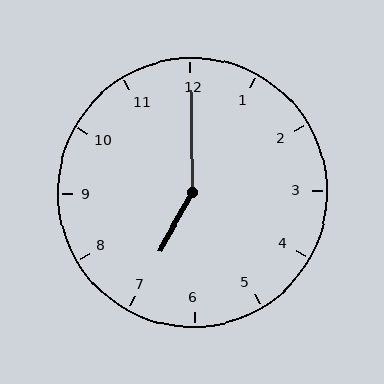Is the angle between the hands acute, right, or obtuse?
It is obtuse.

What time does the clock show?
7:00.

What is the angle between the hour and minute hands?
Approximately 150 degrees.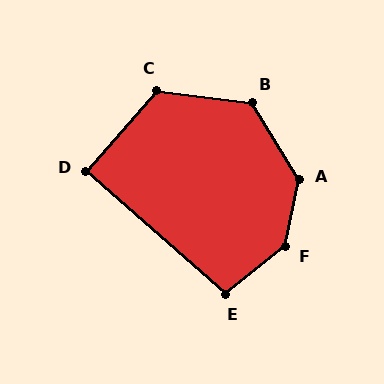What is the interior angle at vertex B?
Approximately 129 degrees (obtuse).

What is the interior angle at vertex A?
Approximately 137 degrees (obtuse).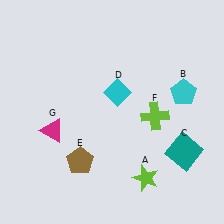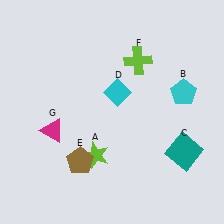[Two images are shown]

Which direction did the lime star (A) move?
The lime star (A) moved left.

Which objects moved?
The objects that moved are: the lime star (A), the lime cross (F).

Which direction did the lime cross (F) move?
The lime cross (F) moved up.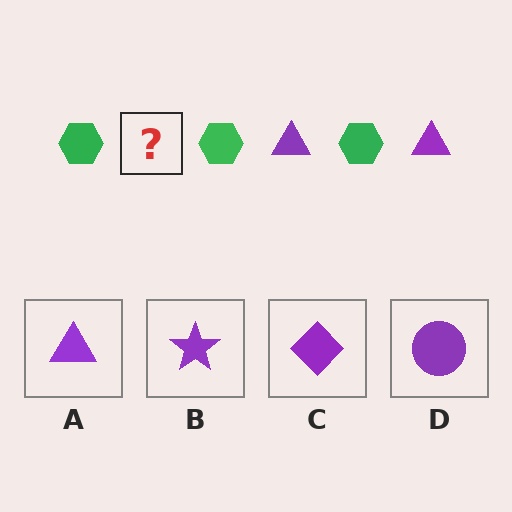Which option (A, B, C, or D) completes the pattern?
A.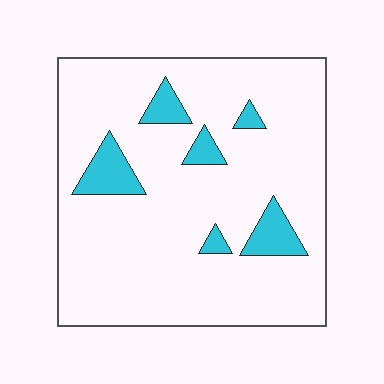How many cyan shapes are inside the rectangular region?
6.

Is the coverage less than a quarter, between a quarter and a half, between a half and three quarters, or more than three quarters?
Less than a quarter.